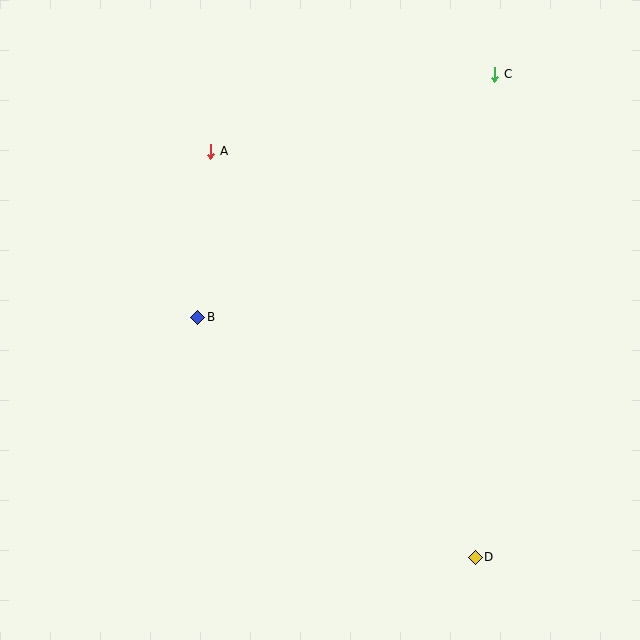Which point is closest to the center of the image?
Point B at (198, 317) is closest to the center.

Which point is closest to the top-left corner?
Point A is closest to the top-left corner.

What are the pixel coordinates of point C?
Point C is at (495, 74).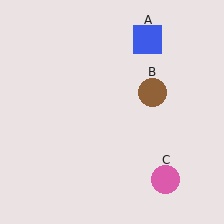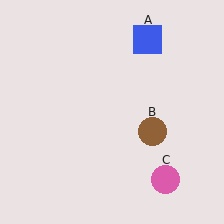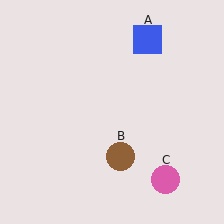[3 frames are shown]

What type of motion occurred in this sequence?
The brown circle (object B) rotated clockwise around the center of the scene.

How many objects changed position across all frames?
1 object changed position: brown circle (object B).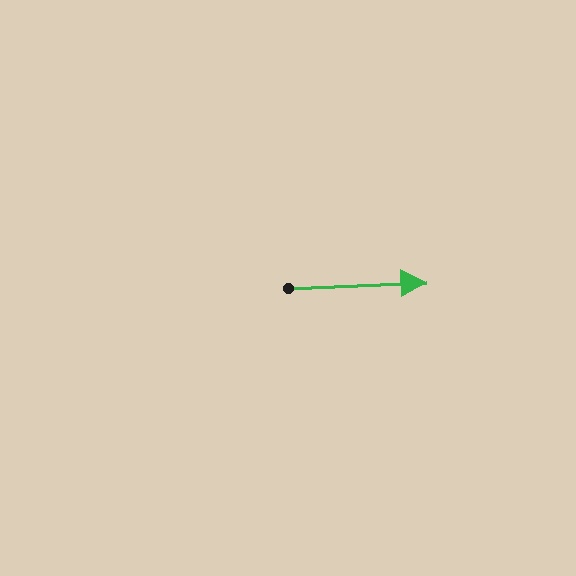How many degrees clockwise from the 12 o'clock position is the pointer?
Approximately 88 degrees.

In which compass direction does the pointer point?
East.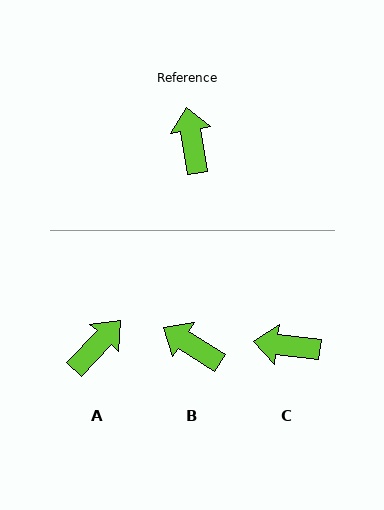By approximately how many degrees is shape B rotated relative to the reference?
Approximately 48 degrees counter-clockwise.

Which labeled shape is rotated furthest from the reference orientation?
C, about 74 degrees away.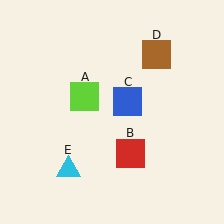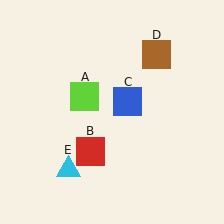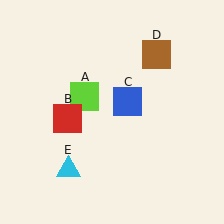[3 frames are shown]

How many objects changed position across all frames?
1 object changed position: red square (object B).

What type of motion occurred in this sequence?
The red square (object B) rotated clockwise around the center of the scene.